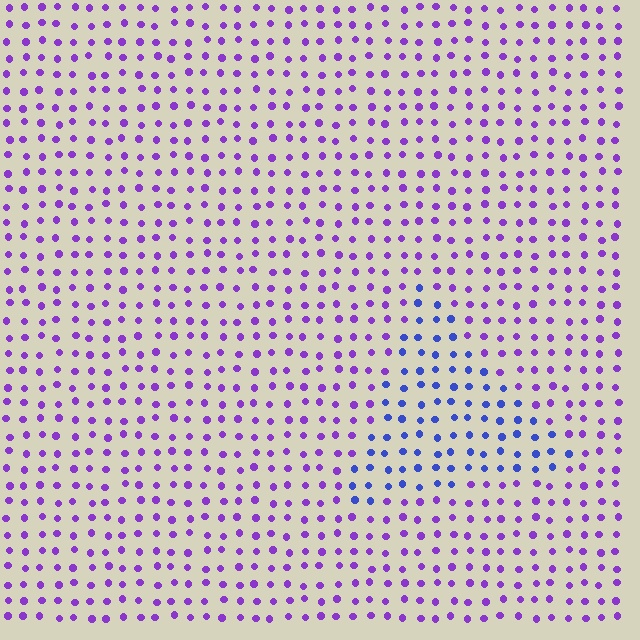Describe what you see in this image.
The image is filled with small purple elements in a uniform arrangement. A triangle-shaped region is visible where the elements are tinted to a slightly different hue, forming a subtle color boundary.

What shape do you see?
I see a triangle.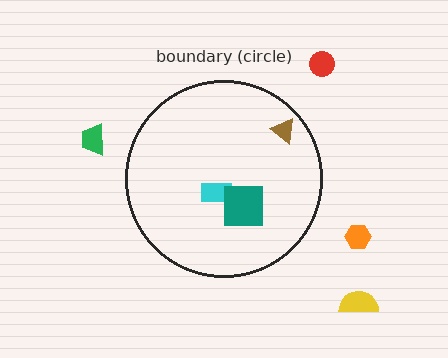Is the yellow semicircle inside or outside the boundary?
Outside.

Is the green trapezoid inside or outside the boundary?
Outside.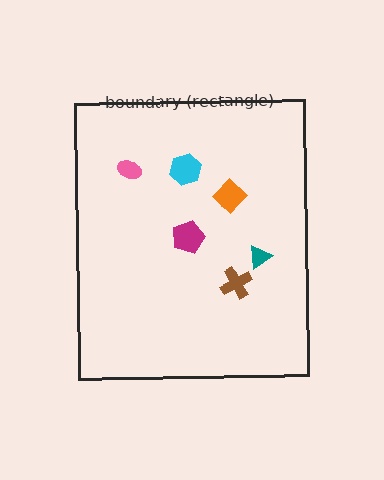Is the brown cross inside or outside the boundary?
Inside.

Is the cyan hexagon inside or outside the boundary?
Inside.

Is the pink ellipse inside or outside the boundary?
Inside.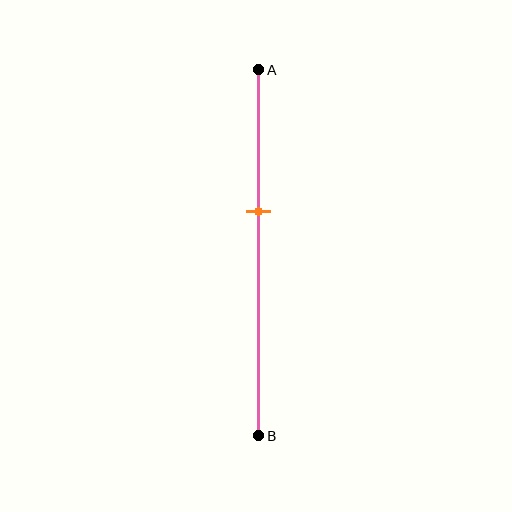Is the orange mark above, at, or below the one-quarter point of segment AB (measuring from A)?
The orange mark is below the one-quarter point of segment AB.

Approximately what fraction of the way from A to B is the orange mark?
The orange mark is approximately 40% of the way from A to B.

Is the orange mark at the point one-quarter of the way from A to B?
No, the mark is at about 40% from A, not at the 25% one-quarter point.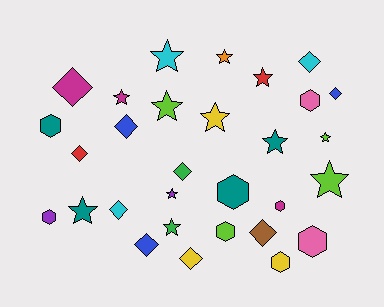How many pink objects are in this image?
There are 2 pink objects.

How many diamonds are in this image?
There are 10 diamonds.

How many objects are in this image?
There are 30 objects.